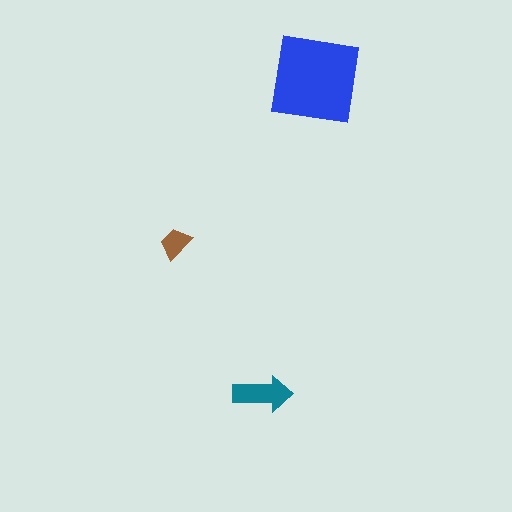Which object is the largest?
The blue square.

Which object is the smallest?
The brown trapezoid.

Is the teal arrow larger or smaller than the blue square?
Smaller.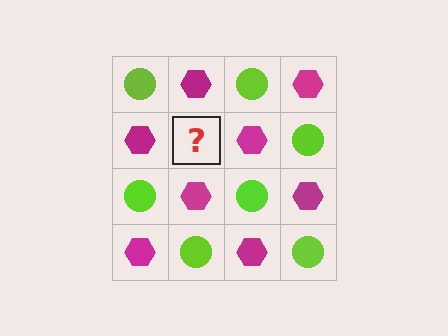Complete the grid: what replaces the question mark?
The question mark should be replaced with a lime circle.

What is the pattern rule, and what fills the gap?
The rule is that it alternates lime circle and magenta hexagon in a checkerboard pattern. The gap should be filled with a lime circle.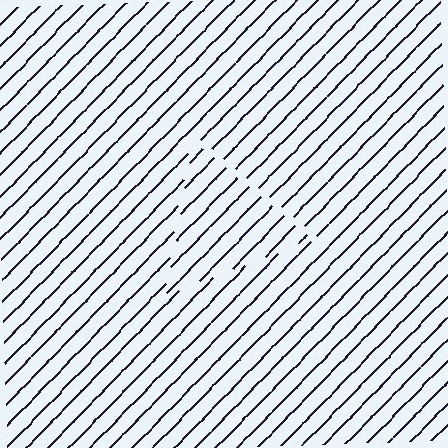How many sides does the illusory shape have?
3 sides — the line-ends trace a triangle.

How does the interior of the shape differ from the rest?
The interior of the shape contains the same grating, shifted by half a period — the contour is defined by the phase discontinuity where line-ends from the inner and outer gratings abut.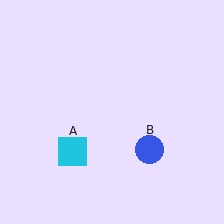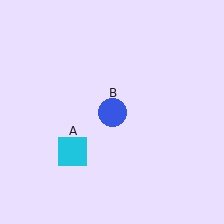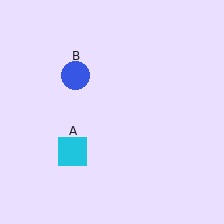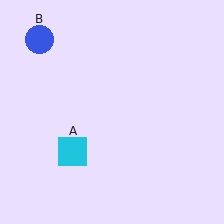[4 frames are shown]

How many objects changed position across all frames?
1 object changed position: blue circle (object B).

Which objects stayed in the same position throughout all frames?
Cyan square (object A) remained stationary.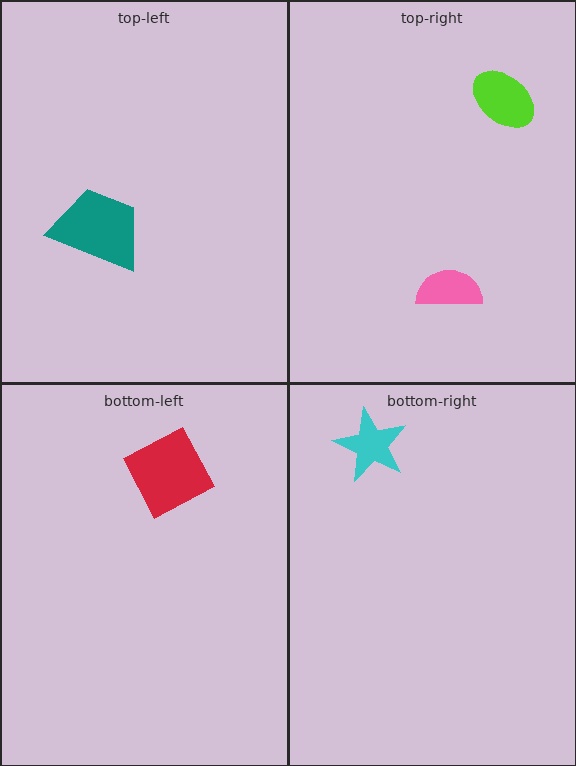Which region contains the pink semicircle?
The top-right region.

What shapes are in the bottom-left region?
The red square.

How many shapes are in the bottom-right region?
1.